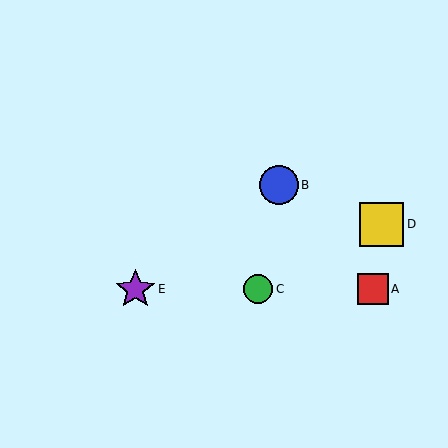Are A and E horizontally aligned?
Yes, both are at y≈289.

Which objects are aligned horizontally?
Objects A, C, E are aligned horizontally.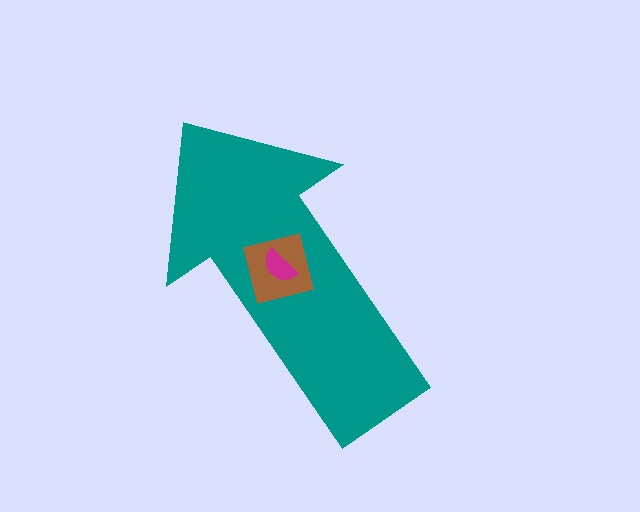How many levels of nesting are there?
3.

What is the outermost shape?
The teal arrow.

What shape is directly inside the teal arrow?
The brown square.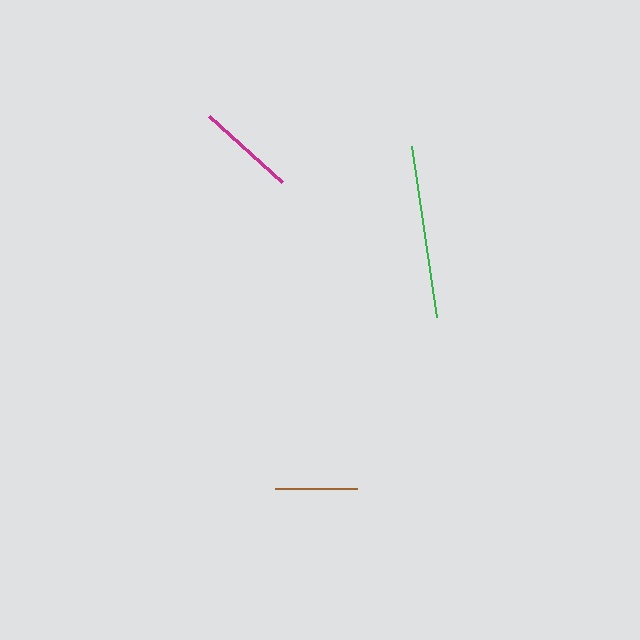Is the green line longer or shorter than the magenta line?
The green line is longer than the magenta line.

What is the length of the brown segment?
The brown segment is approximately 81 pixels long.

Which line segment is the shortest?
The brown line is the shortest at approximately 81 pixels.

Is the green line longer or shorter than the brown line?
The green line is longer than the brown line.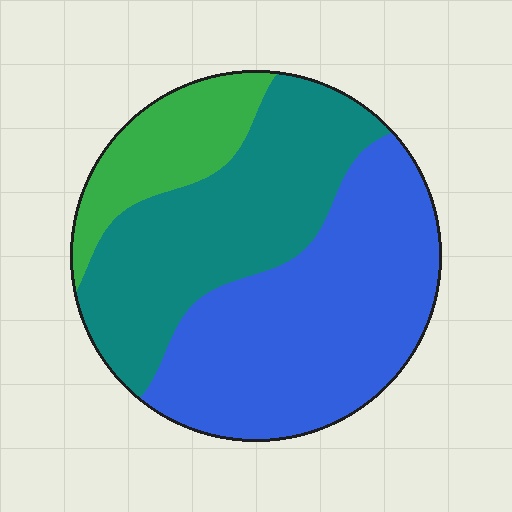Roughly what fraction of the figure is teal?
Teal takes up about three eighths (3/8) of the figure.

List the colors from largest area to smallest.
From largest to smallest: blue, teal, green.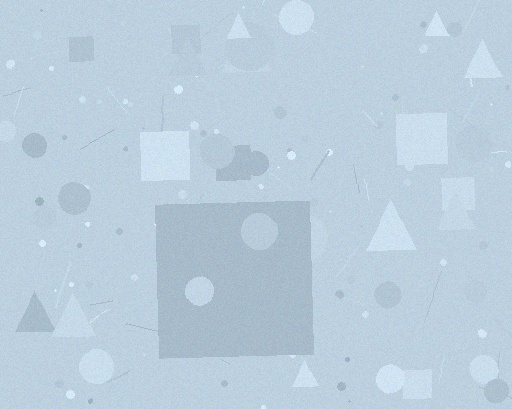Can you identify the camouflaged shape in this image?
The camouflaged shape is a square.